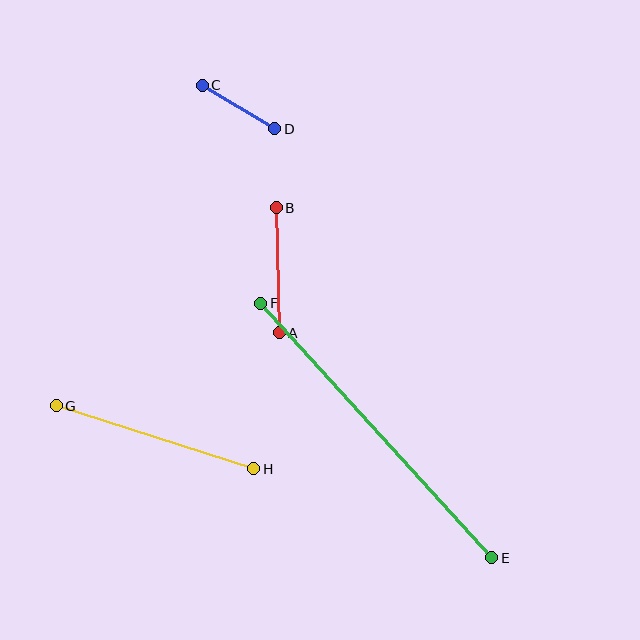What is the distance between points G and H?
The distance is approximately 207 pixels.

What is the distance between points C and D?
The distance is approximately 85 pixels.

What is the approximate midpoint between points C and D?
The midpoint is at approximately (238, 107) pixels.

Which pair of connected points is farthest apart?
Points E and F are farthest apart.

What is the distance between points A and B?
The distance is approximately 125 pixels.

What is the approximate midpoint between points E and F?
The midpoint is at approximately (376, 430) pixels.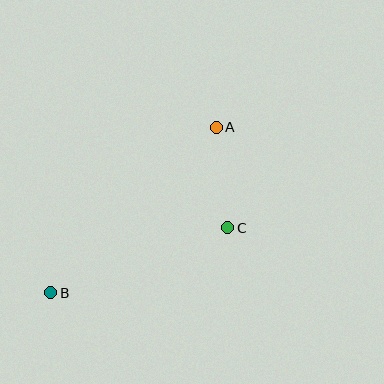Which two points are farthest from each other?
Points A and B are farthest from each other.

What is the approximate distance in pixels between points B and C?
The distance between B and C is approximately 189 pixels.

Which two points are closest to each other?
Points A and C are closest to each other.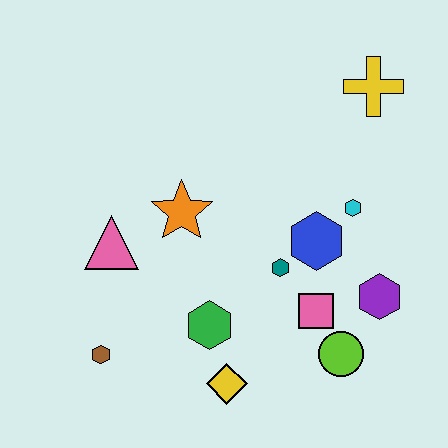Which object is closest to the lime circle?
The pink square is closest to the lime circle.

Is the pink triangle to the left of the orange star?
Yes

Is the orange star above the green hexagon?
Yes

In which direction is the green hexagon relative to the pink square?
The green hexagon is to the left of the pink square.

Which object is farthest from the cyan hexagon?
The brown hexagon is farthest from the cyan hexagon.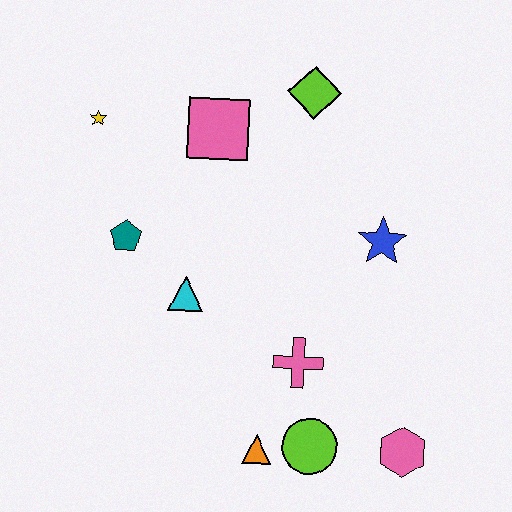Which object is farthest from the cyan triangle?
The pink hexagon is farthest from the cyan triangle.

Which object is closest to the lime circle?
The orange triangle is closest to the lime circle.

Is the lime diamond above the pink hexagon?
Yes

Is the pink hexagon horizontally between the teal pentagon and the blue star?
No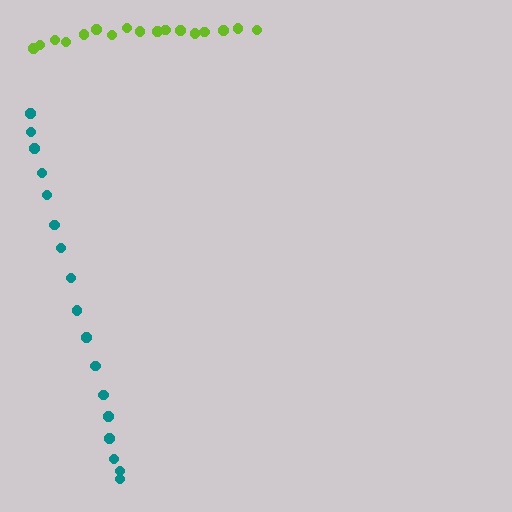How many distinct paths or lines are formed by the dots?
There are 2 distinct paths.